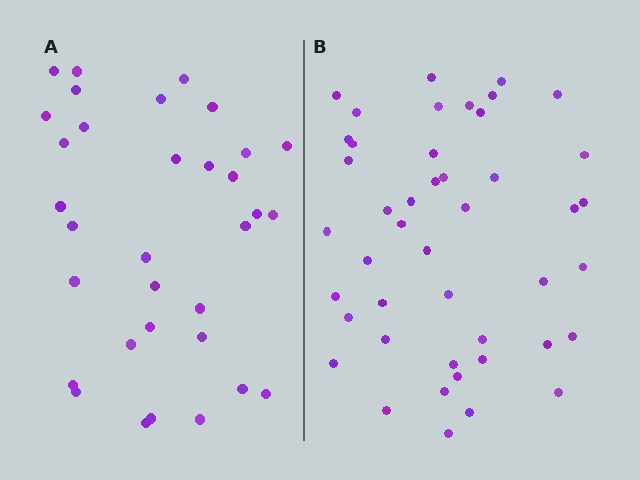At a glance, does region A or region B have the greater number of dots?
Region B (the right region) has more dots.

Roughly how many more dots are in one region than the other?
Region B has roughly 12 or so more dots than region A.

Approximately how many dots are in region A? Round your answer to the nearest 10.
About 30 dots. (The exact count is 33, which rounds to 30.)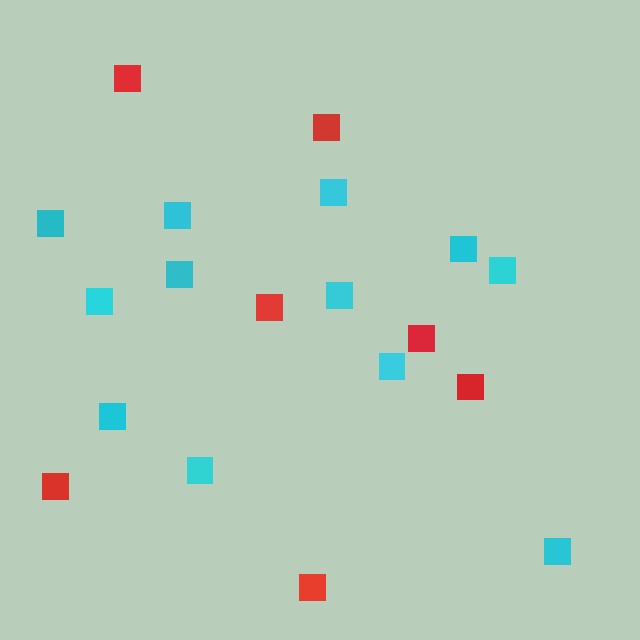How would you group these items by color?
There are 2 groups: one group of red squares (7) and one group of cyan squares (12).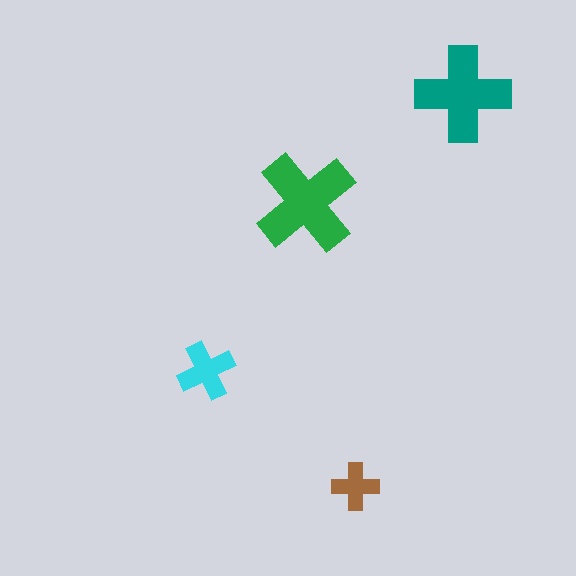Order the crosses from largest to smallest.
the green one, the teal one, the cyan one, the brown one.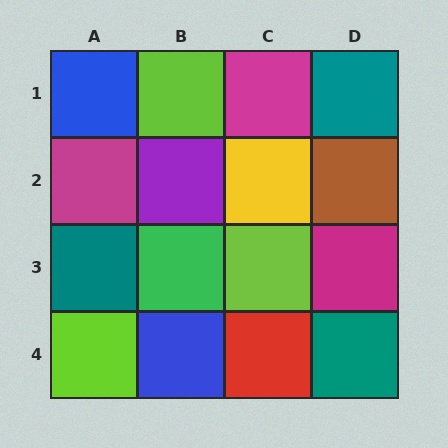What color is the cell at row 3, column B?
Green.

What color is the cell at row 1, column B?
Lime.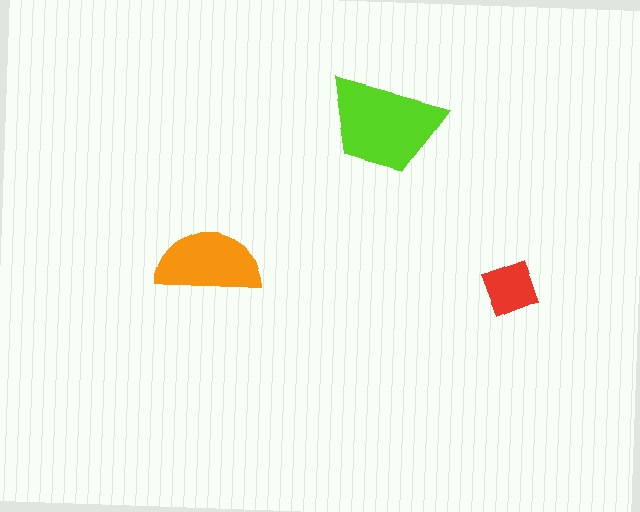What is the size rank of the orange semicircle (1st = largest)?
2nd.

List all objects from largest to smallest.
The lime trapezoid, the orange semicircle, the red diamond.